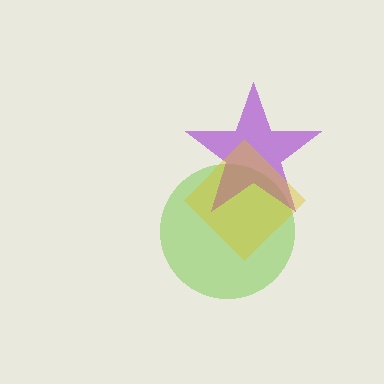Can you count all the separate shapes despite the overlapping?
Yes, there are 3 separate shapes.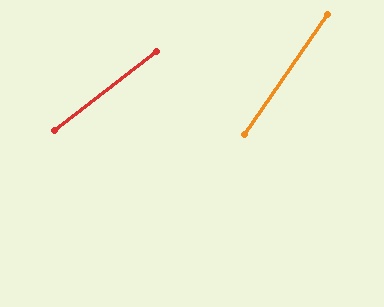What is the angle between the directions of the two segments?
Approximately 17 degrees.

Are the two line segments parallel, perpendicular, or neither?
Neither parallel nor perpendicular — they differ by about 17°.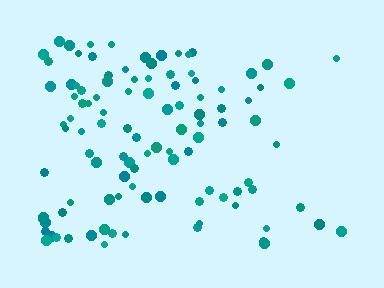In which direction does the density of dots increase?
From right to left, with the left side densest.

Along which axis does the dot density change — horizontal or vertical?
Horizontal.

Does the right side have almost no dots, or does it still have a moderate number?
Still a moderate number, just noticeably fewer than the left.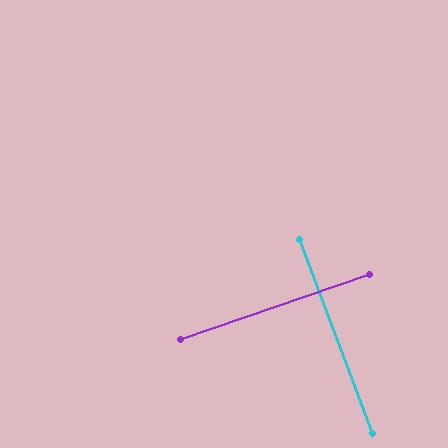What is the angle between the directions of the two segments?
Approximately 88 degrees.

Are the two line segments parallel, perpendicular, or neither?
Perpendicular — they meet at approximately 88°.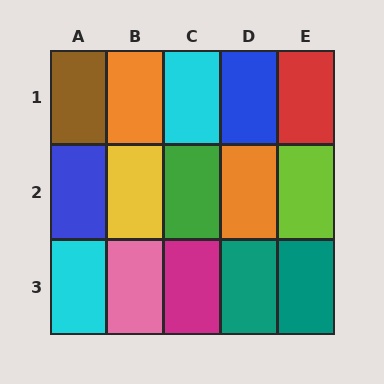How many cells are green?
1 cell is green.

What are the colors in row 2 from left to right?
Blue, yellow, green, orange, lime.